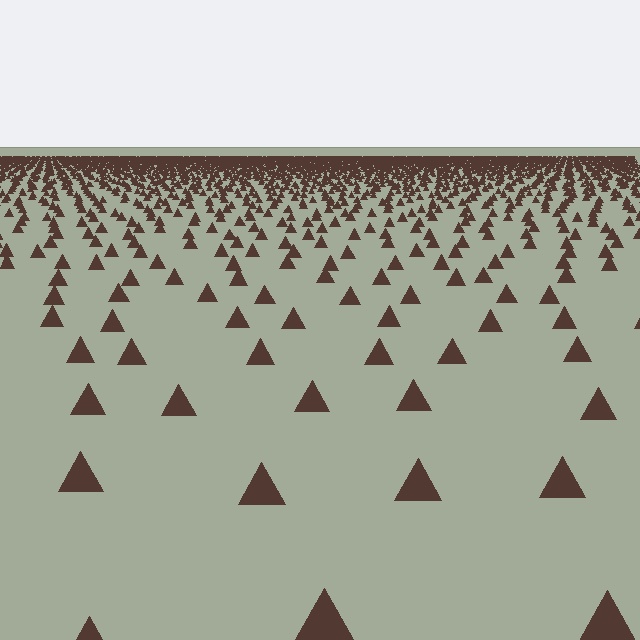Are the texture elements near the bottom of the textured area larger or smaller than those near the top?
Larger. Near the bottom, elements are closer to the viewer and appear at a bigger on-screen size.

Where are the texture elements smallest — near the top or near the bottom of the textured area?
Near the top.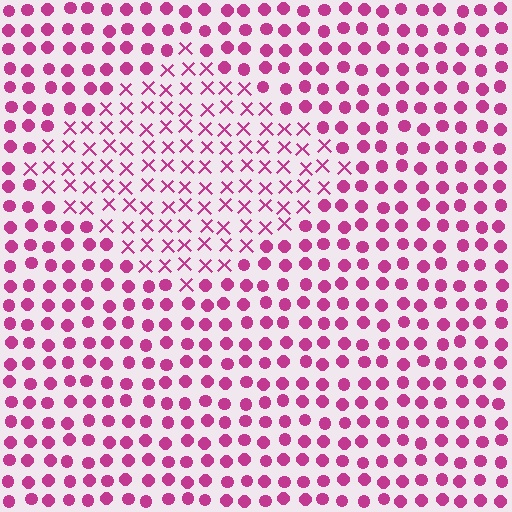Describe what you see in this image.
The image is filled with small magenta elements arranged in a uniform grid. A diamond-shaped region contains X marks, while the surrounding area contains circles. The boundary is defined purely by the change in element shape.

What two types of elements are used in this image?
The image uses X marks inside the diamond region and circles outside it.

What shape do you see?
I see a diamond.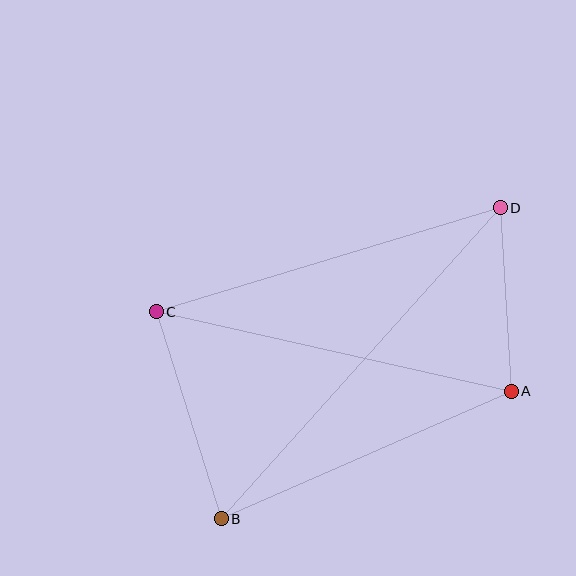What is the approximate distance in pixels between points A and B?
The distance between A and B is approximately 317 pixels.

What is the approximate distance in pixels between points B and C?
The distance between B and C is approximately 217 pixels.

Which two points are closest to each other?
Points A and D are closest to each other.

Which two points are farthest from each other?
Points B and D are farthest from each other.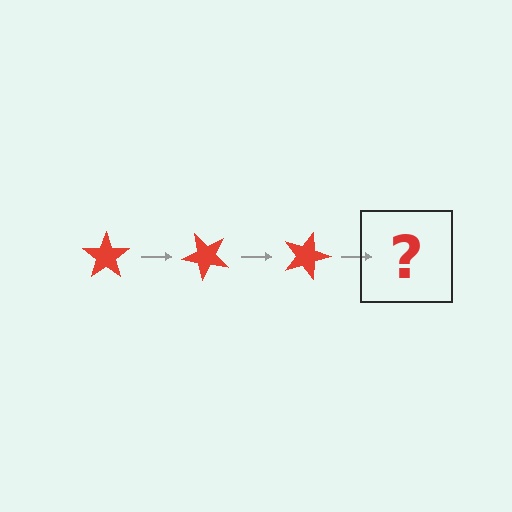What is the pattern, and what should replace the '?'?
The pattern is that the star rotates 45 degrees each step. The '?' should be a red star rotated 135 degrees.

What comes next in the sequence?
The next element should be a red star rotated 135 degrees.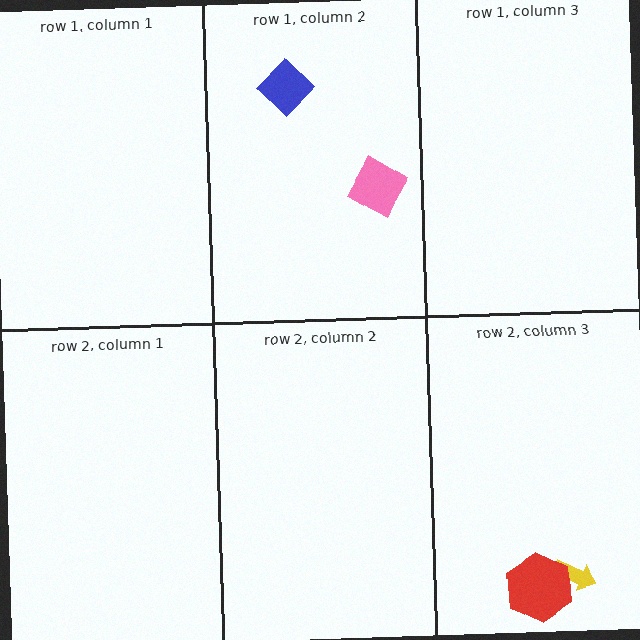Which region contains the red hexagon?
The row 2, column 3 region.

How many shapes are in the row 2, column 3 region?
2.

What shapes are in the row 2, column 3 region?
The yellow arrow, the red hexagon.